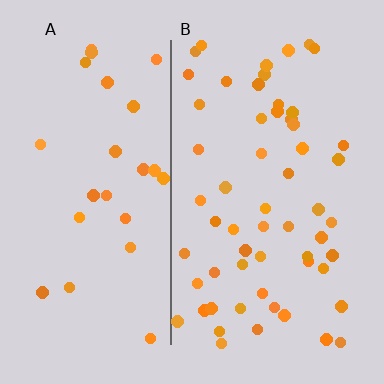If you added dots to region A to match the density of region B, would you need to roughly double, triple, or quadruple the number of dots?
Approximately double.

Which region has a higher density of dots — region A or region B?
B (the right).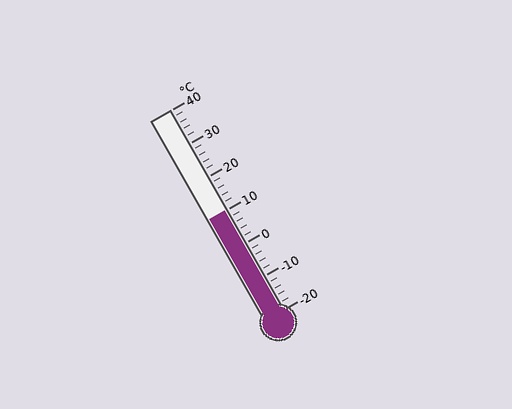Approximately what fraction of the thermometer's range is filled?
The thermometer is filled to approximately 50% of its range.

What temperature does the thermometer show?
The thermometer shows approximately 10°C.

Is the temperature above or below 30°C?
The temperature is below 30°C.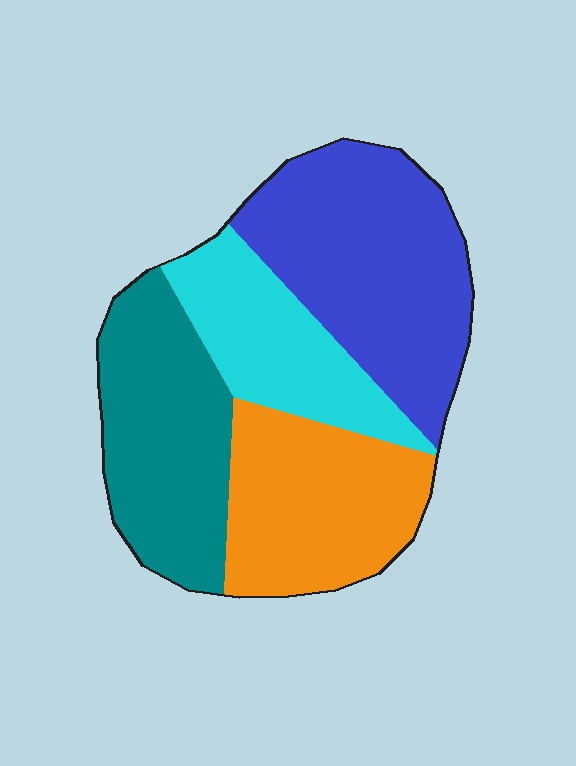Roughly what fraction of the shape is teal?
Teal takes up about one quarter (1/4) of the shape.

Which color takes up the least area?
Cyan, at roughly 20%.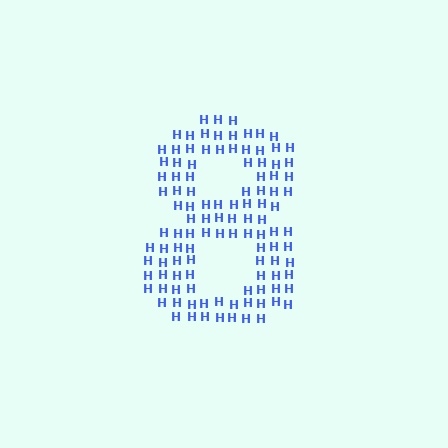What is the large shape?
The large shape is the digit 8.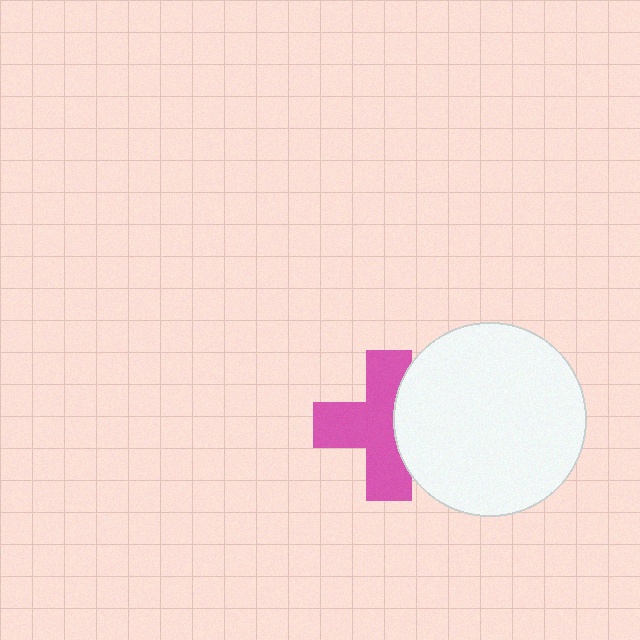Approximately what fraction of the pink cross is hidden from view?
Roughly 33% of the pink cross is hidden behind the white circle.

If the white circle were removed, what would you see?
You would see the complete pink cross.